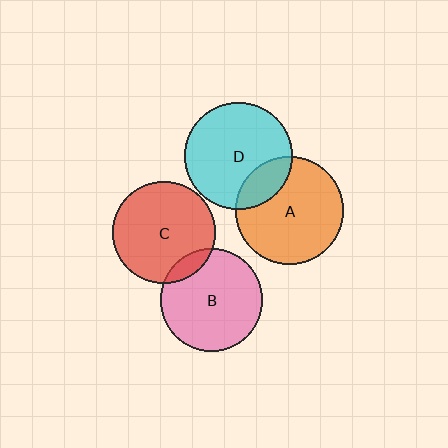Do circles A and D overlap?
Yes.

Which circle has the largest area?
Circle A (orange).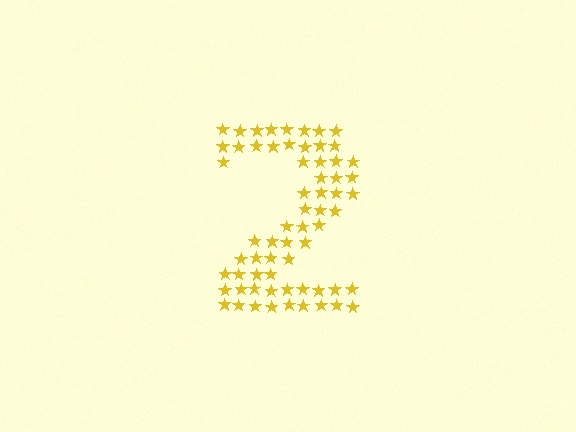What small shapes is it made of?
It is made of small stars.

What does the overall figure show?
The overall figure shows the digit 2.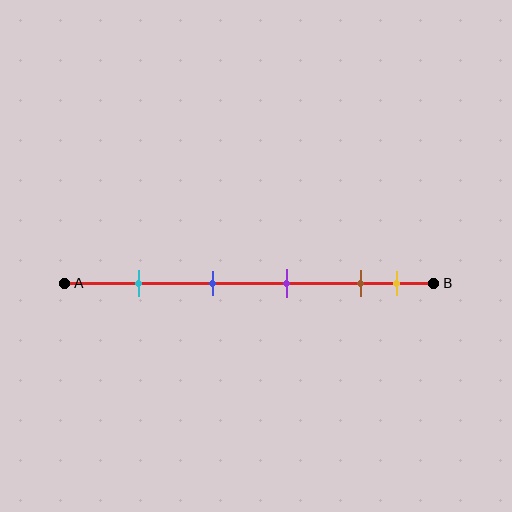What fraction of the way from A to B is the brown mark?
The brown mark is approximately 80% (0.8) of the way from A to B.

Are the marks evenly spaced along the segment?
No, the marks are not evenly spaced.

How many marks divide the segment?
There are 5 marks dividing the segment.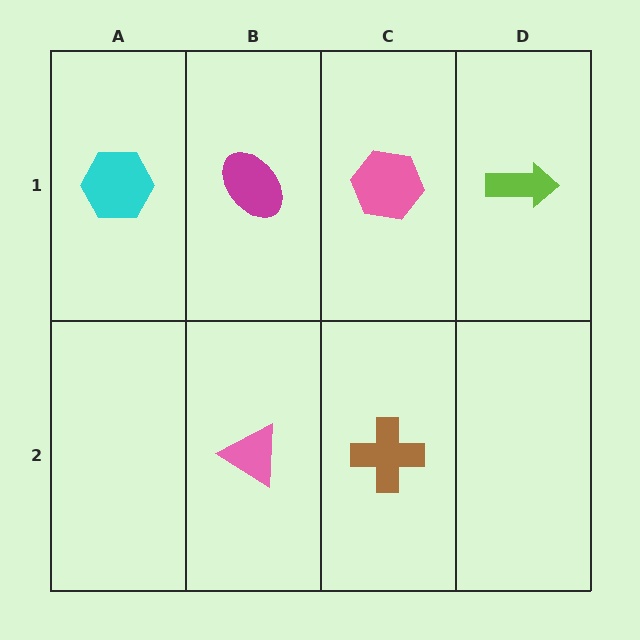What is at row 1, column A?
A cyan hexagon.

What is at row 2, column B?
A pink triangle.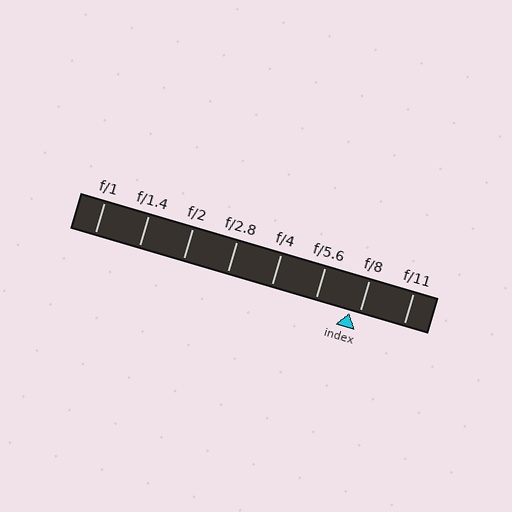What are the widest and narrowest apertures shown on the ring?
The widest aperture shown is f/1 and the narrowest is f/11.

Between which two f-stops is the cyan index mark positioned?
The index mark is between f/5.6 and f/8.